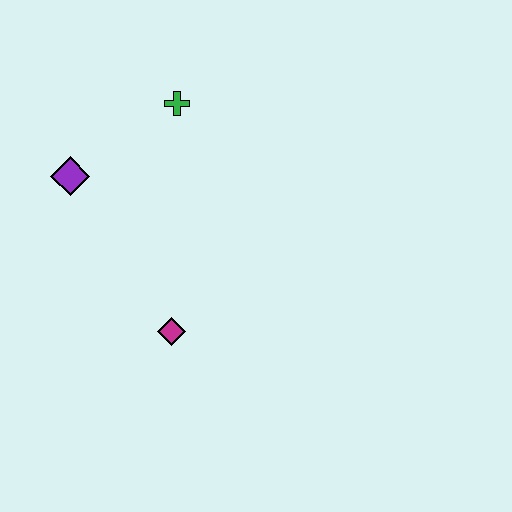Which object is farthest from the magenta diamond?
The green cross is farthest from the magenta diamond.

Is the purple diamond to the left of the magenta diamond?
Yes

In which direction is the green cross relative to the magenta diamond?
The green cross is above the magenta diamond.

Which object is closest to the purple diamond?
The green cross is closest to the purple diamond.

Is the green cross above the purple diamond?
Yes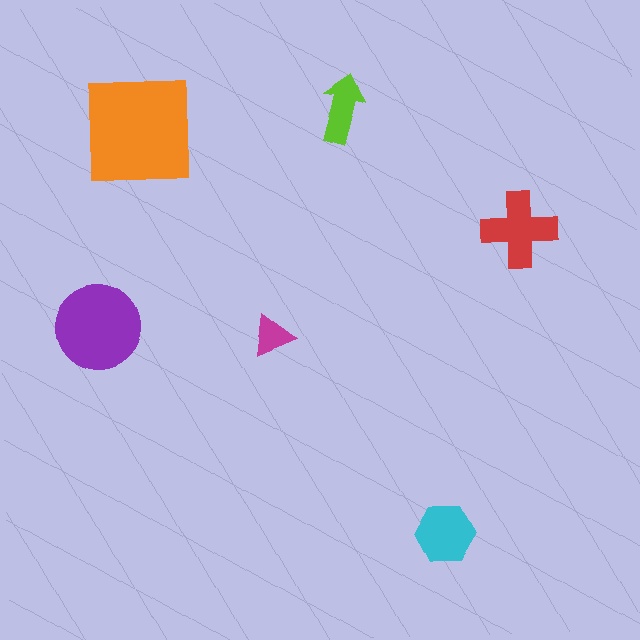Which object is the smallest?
The magenta triangle.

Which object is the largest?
The orange square.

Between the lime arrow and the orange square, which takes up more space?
The orange square.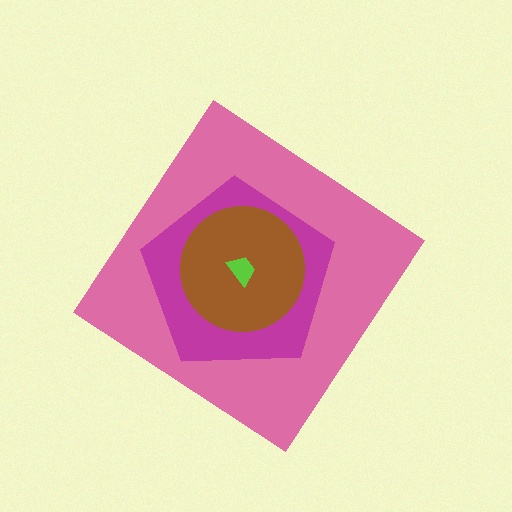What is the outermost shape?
The pink diamond.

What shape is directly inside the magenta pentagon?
The brown circle.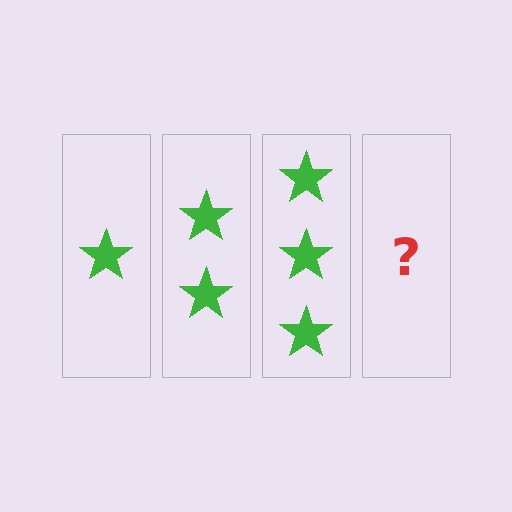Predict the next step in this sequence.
The next step is 4 stars.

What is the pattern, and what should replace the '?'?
The pattern is that each step adds one more star. The '?' should be 4 stars.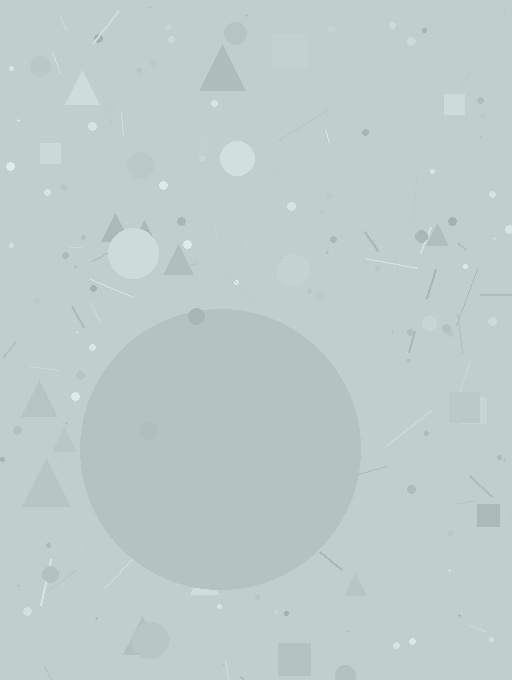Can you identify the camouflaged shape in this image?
The camouflaged shape is a circle.